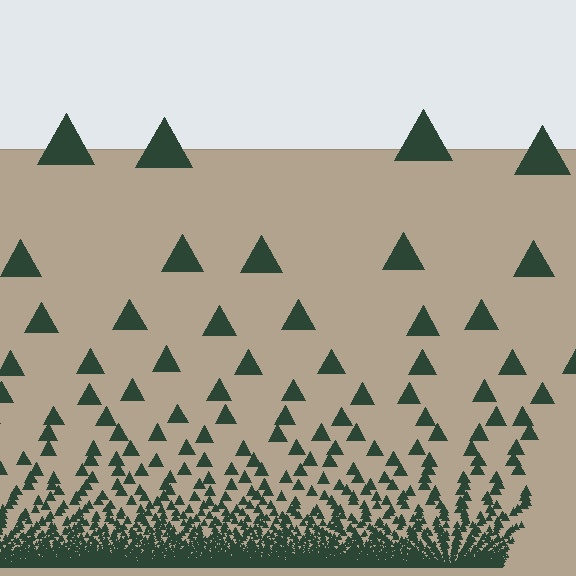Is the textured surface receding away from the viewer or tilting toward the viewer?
The surface appears to tilt toward the viewer. Texture elements get larger and sparser toward the top.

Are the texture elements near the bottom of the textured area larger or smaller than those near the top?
Smaller. The gradient is inverted — elements near the bottom are smaller and denser.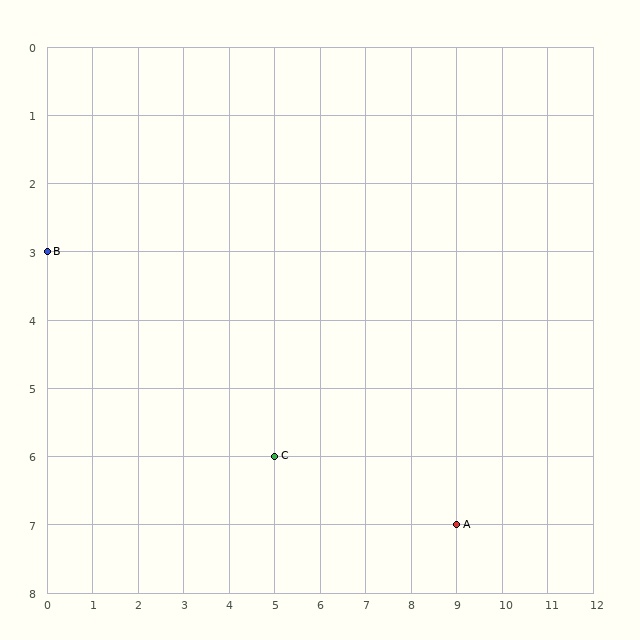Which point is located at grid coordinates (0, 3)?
Point B is at (0, 3).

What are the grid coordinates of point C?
Point C is at grid coordinates (5, 6).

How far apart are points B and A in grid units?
Points B and A are 9 columns and 4 rows apart (about 9.8 grid units diagonally).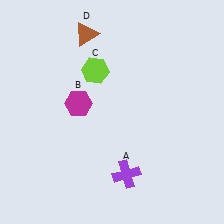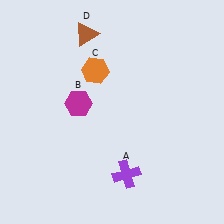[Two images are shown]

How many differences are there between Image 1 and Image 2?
There is 1 difference between the two images.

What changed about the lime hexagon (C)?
In Image 1, C is lime. In Image 2, it changed to orange.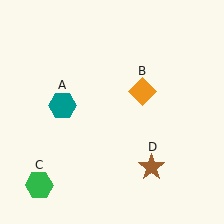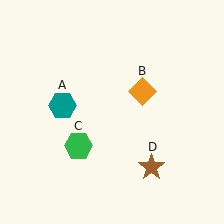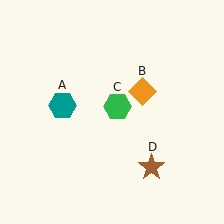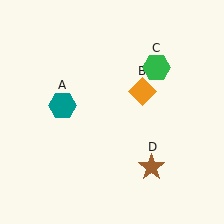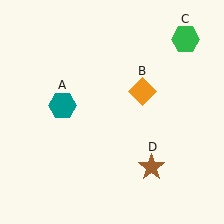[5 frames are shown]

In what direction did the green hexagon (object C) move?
The green hexagon (object C) moved up and to the right.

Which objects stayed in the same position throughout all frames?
Teal hexagon (object A) and orange diamond (object B) and brown star (object D) remained stationary.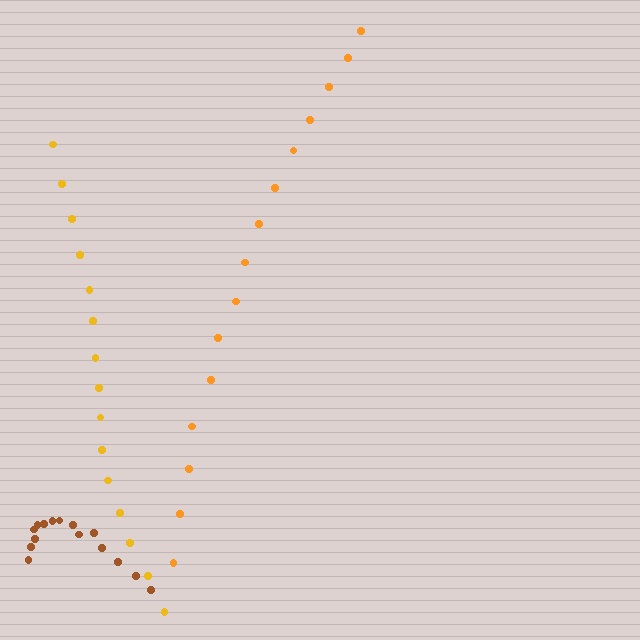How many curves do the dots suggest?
There are 3 distinct paths.